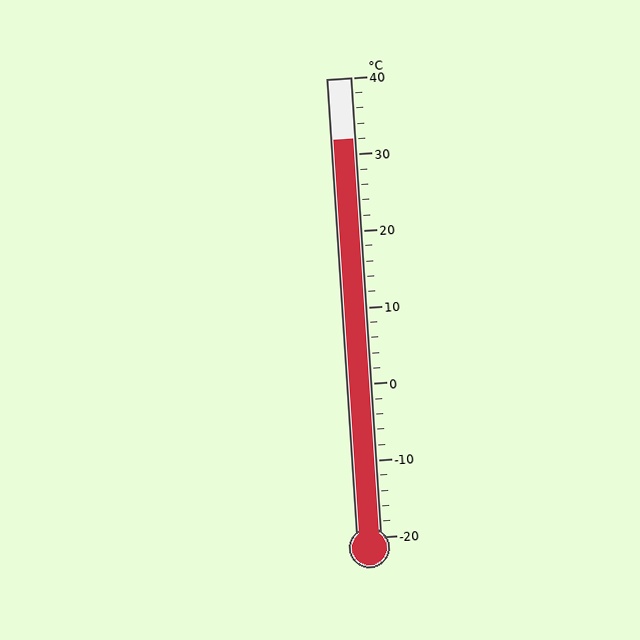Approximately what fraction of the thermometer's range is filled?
The thermometer is filled to approximately 85% of its range.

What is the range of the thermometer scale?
The thermometer scale ranges from -20°C to 40°C.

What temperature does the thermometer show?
The thermometer shows approximately 32°C.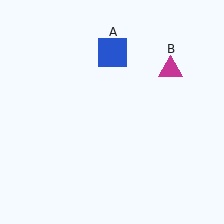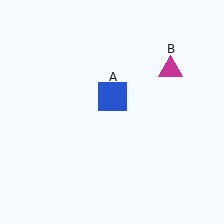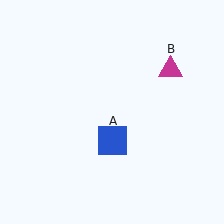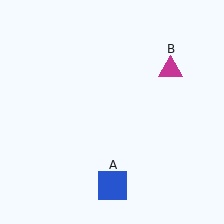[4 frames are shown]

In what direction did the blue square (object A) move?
The blue square (object A) moved down.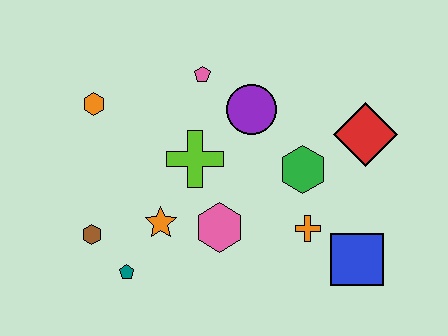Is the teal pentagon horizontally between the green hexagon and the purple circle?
No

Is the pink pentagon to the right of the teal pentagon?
Yes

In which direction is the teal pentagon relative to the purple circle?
The teal pentagon is below the purple circle.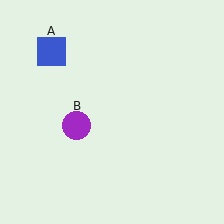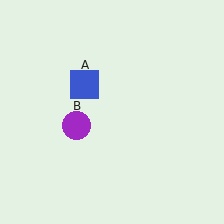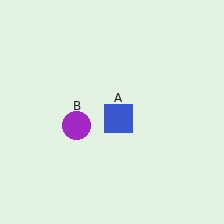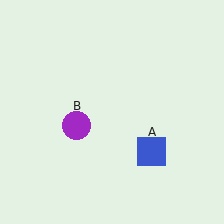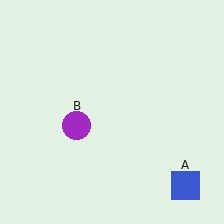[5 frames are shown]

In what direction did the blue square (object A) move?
The blue square (object A) moved down and to the right.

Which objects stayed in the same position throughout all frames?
Purple circle (object B) remained stationary.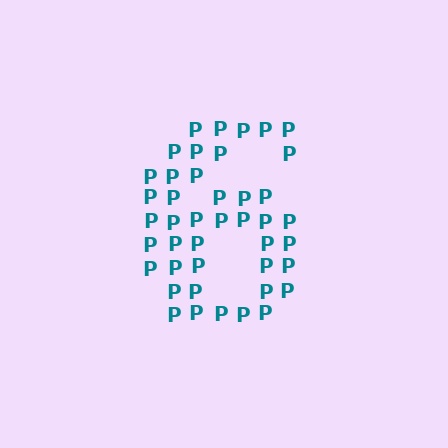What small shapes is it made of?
It is made of small letter P's.